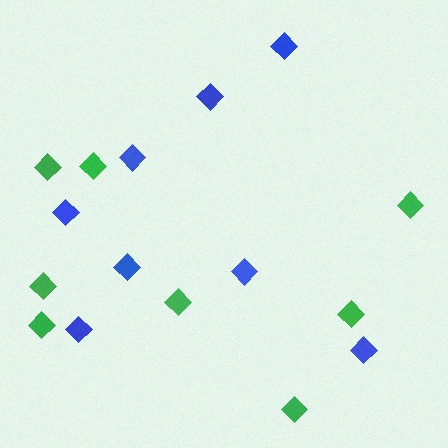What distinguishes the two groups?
There are 2 groups: one group of blue diamonds (8) and one group of green diamonds (8).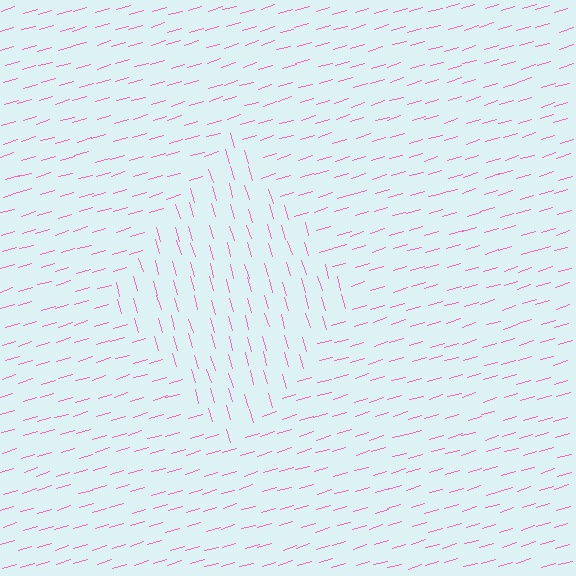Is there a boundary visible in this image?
Yes, there is a texture boundary formed by a change in line orientation.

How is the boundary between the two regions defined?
The boundary is defined purely by a change in line orientation (approximately 90 degrees difference). All lines are the same color and thickness.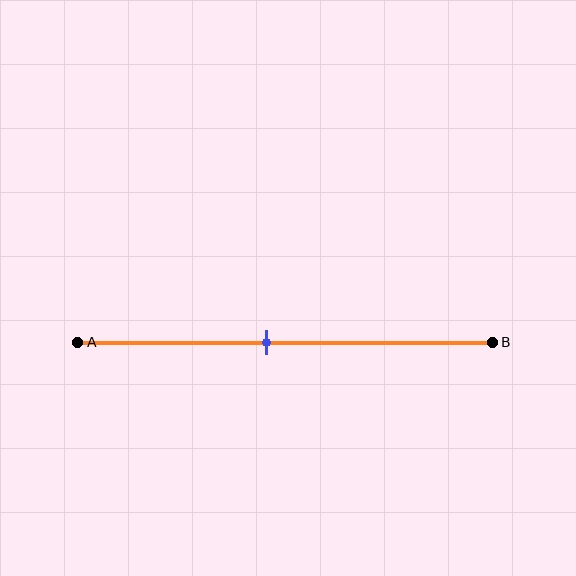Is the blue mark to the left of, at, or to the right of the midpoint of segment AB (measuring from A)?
The blue mark is to the left of the midpoint of segment AB.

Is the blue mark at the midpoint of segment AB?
No, the mark is at about 45% from A, not at the 50% midpoint.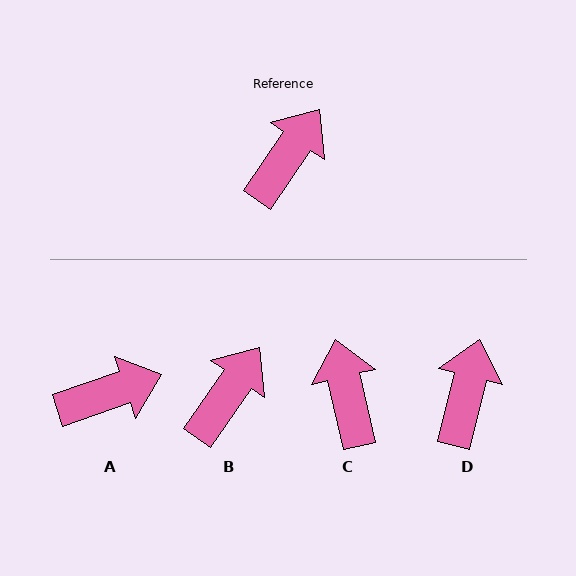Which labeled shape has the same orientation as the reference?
B.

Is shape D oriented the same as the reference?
No, it is off by about 21 degrees.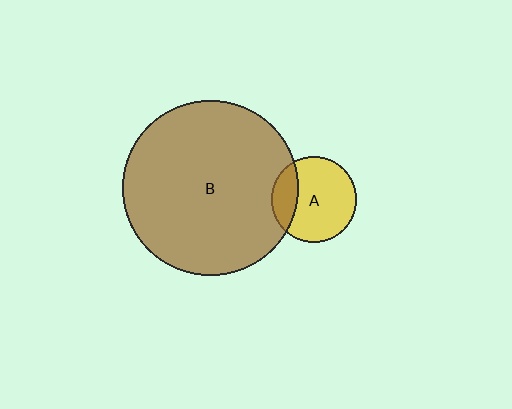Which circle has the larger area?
Circle B (brown).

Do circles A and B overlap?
Yes.